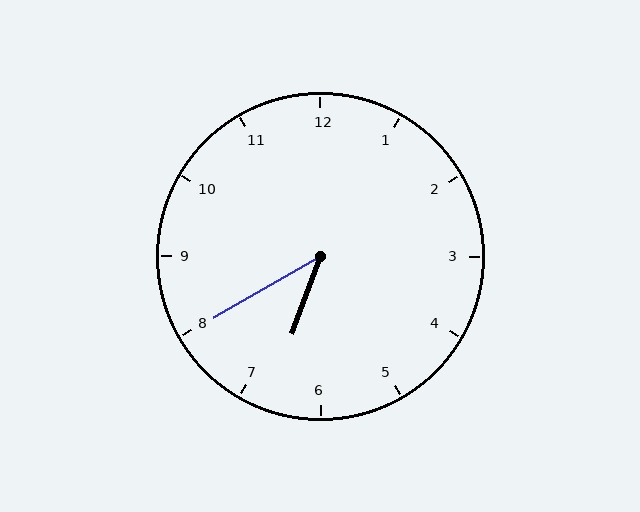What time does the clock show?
6:40.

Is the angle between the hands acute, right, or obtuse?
It is acute.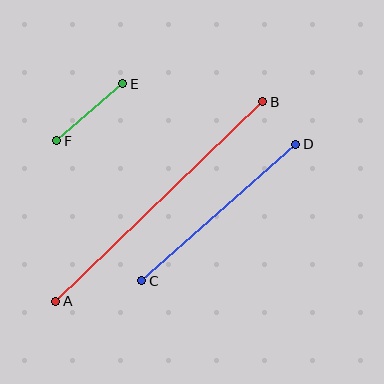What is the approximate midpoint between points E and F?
The midpoint is at approximately (90, 112) pixels.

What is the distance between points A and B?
The distance is approximately 287 pixels.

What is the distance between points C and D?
The distance is approximately 206 pixels.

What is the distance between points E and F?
The distance is approximately 87 pixels.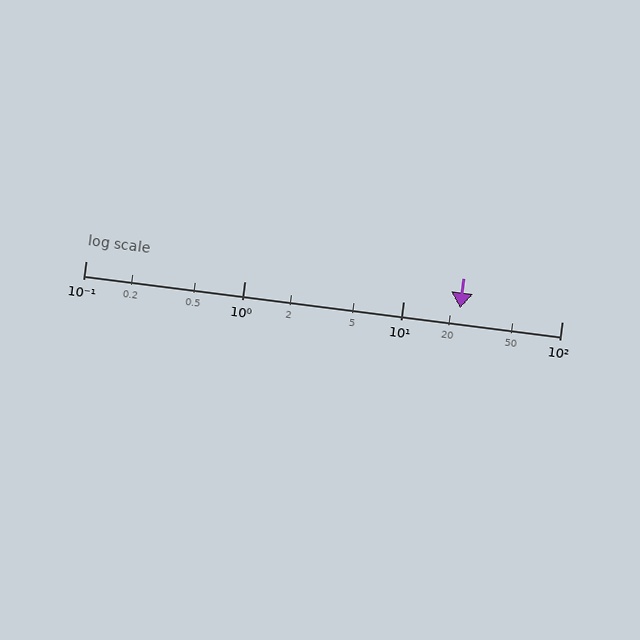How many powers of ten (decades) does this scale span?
The scale spans 3 decades, from 0.1 to 100.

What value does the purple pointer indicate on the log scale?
The pointer indicates approximately 23.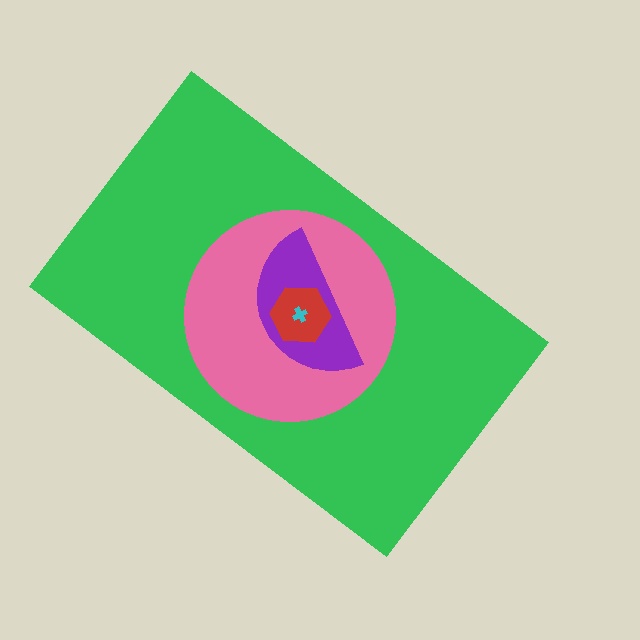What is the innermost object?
The cyan cross.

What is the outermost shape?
The green rectangle.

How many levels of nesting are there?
5.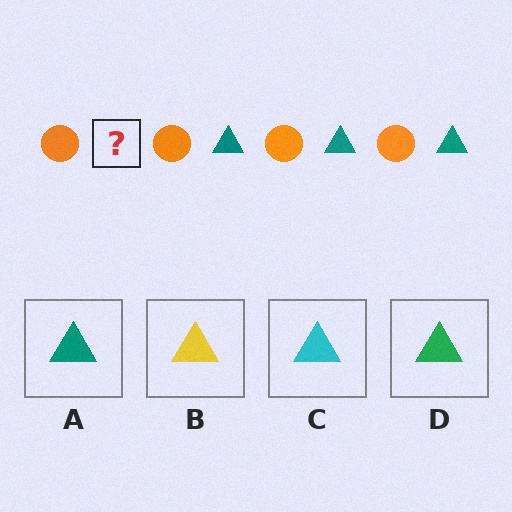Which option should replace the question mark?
Option A.